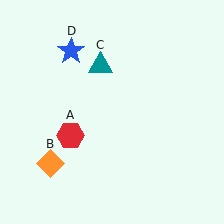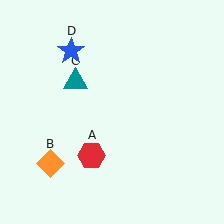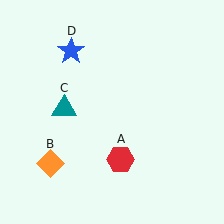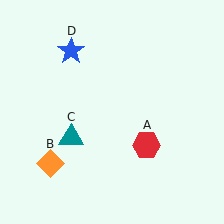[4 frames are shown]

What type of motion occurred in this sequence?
The red hexagon (object A), teal triangle (object C) rotated counterclockwise around the center of the scene.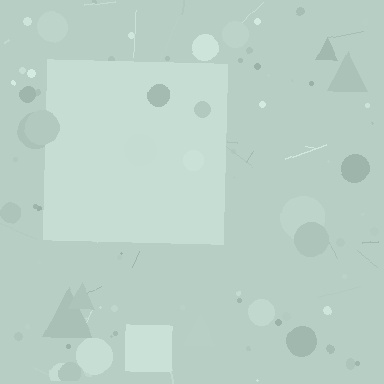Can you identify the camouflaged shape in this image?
The camouflaged shape is a square.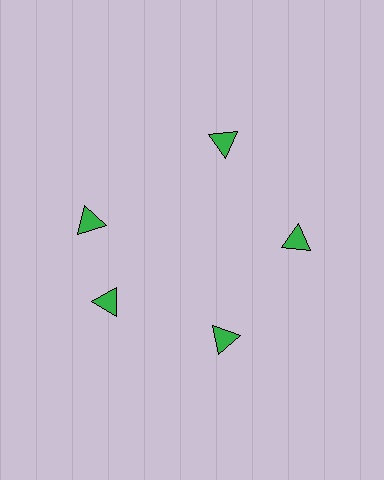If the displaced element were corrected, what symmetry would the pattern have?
It would have 5-fold rotational symmetry — the pattern would map onto itself every 72 degrees.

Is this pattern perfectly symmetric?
No. The 5 green triangles are arranged in a ring, but one element near the 10 o'clock position is rotated out of alignment along the ring, breaking the 5-fold rotational symmetry.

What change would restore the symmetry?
The symmetry would be restored by rotating it back into even spacing with its neighbors so that all 5 triangles sit at equal angles and equal distance from the center.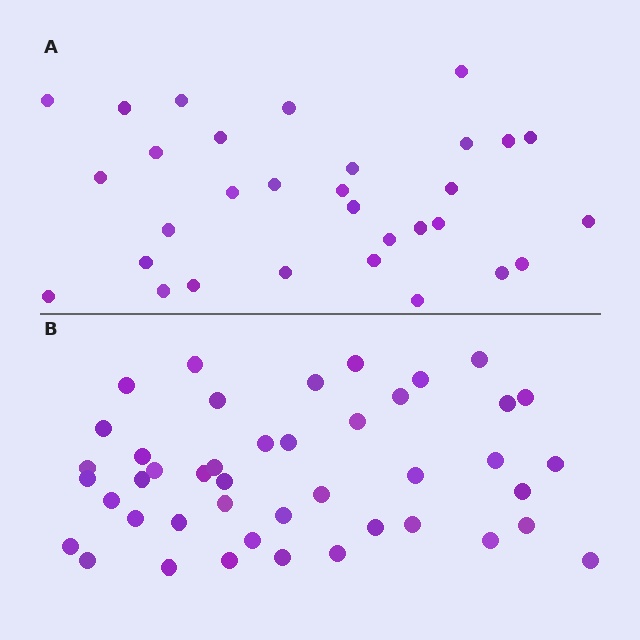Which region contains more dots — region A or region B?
Region B (the bottom region) has more dots.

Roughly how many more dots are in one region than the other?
Region B has approximately 15 more dots than region A.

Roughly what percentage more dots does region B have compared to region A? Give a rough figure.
About 40% more.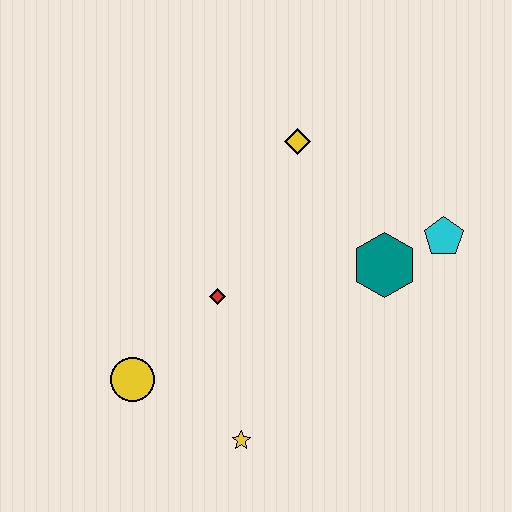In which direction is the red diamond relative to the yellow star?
The red diamond is above the yellow star.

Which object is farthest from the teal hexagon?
The yellow circle is farthest from the teal hexagon.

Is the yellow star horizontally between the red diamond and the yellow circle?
No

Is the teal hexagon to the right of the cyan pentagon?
No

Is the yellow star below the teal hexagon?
Yes